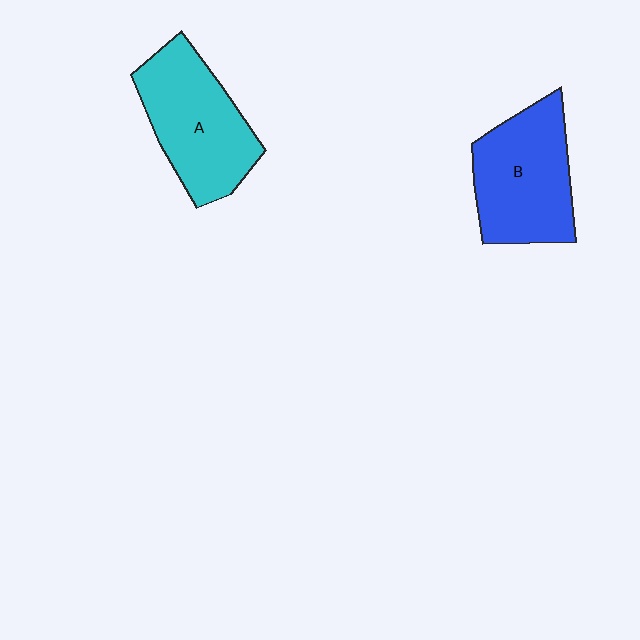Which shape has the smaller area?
Shape B (blue).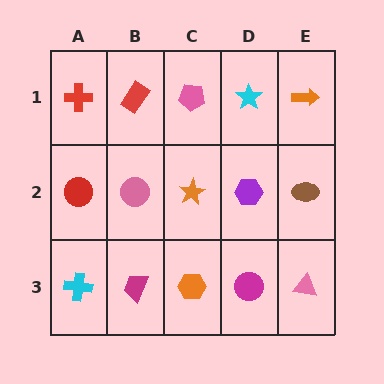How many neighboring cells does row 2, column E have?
3.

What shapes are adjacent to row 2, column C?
A pink pentagon (row 1, column C), an orange hexagon (row 3, column C), a pink circle (row 2, column B), a purple hexagon (row 2, column D).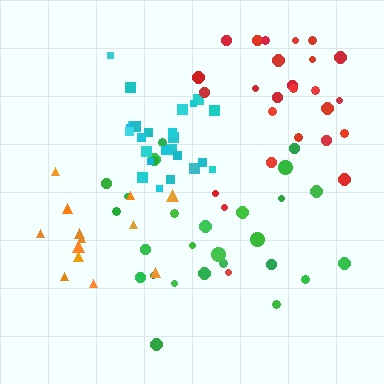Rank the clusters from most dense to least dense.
cyan, orange, red, green.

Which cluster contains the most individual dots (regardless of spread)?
Green (27).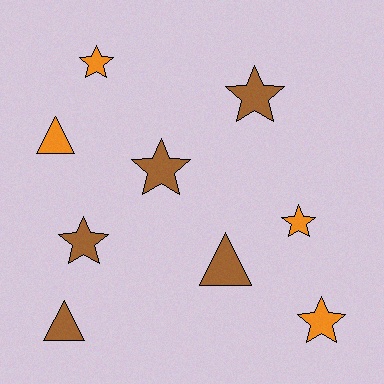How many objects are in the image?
There are 9 objects.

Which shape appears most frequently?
Star, with 6 objects.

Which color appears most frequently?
Brown, with 5 objects.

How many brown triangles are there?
There are 2 brown triangles.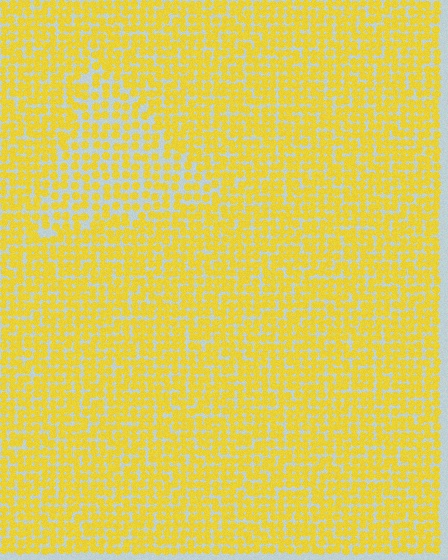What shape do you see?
I see a triangle.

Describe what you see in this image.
The image contains small yellow elements arranged at two different densities. A triangle-shaped region is visible where the elements are less densely packed than the surrounding area.